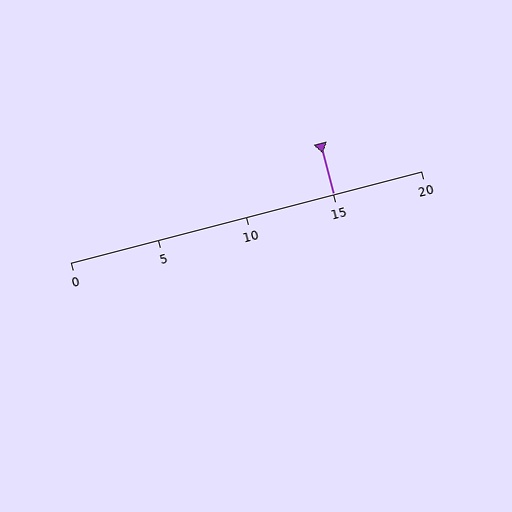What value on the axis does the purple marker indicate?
The marker indicates approximately 15.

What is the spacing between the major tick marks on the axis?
The major ticks are spaced 5 apart.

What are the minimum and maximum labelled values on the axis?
The axis runs from 0 to 20.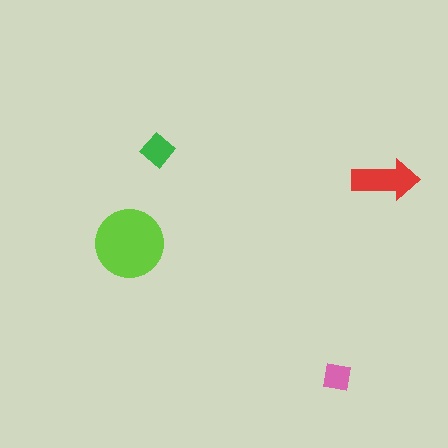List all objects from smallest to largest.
The pink square, the green diamond, the red arrow, the lime circle.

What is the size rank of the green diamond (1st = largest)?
3rd.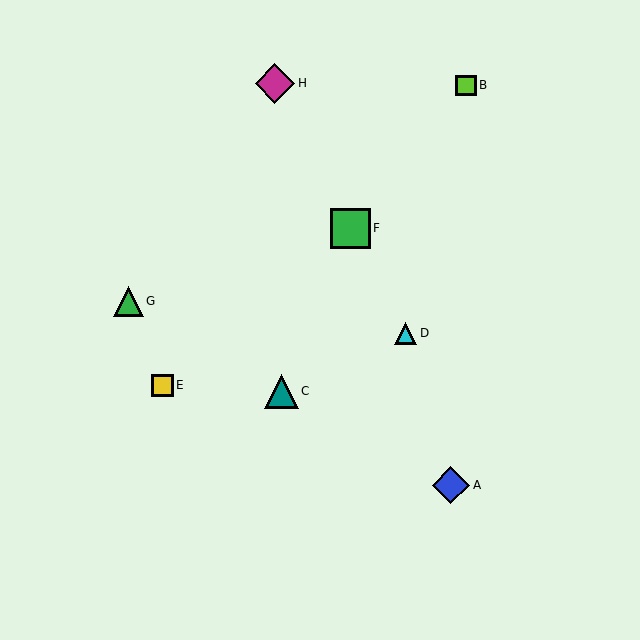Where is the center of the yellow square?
The center of the yellow square is at (162, 385).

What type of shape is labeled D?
Shape D is a cyan triangle.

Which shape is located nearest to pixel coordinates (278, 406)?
The teal triangle (labeled C) at (281, 391) is nearest to that location.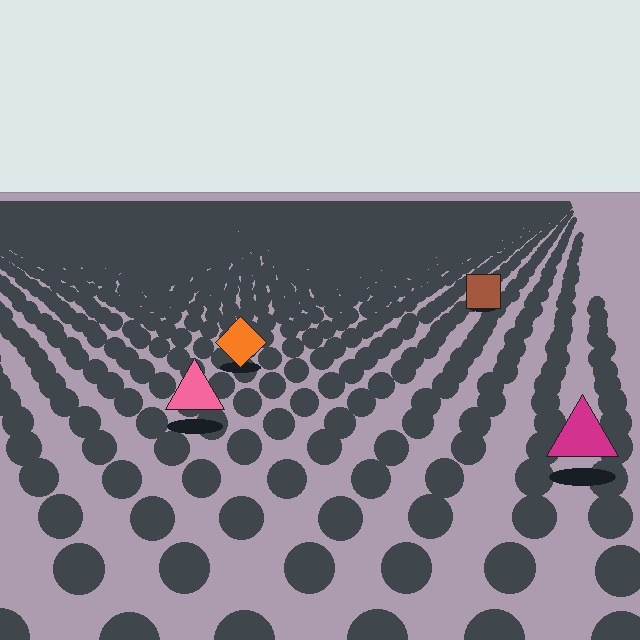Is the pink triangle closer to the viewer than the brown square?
Yes. The pink triangle is closer — you can tell from the texture gradient: the ground texture is coarser near it.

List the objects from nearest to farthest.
From nearest to farthest: the magenta triangle, the pink triangle, the orange diamond, the brown square.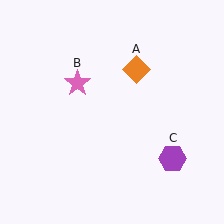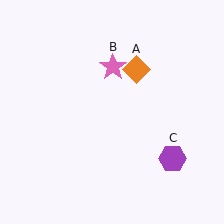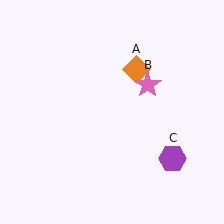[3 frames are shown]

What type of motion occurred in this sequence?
The pink star (object B) rotated clockwise around the center of the scene.